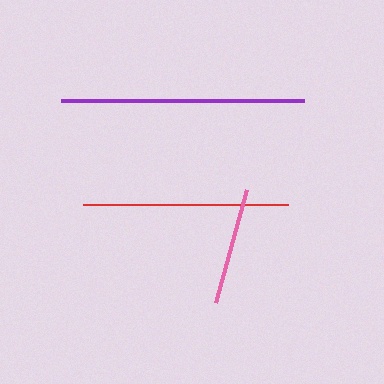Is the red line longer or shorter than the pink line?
The red line is longer than the pink line.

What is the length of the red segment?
The red segment is approximately 205 pixels long.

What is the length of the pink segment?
The pink segment is approximately 117 pixels long.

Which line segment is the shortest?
The pink line is the shortest at approximately 117 pixels.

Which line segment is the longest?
The purple line is the longest at approximately 244 pixels.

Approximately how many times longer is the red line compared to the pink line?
The red line is approximately 1.8 times the length of the pink line.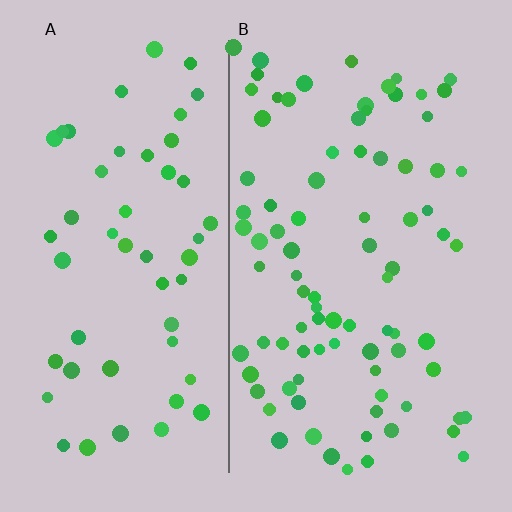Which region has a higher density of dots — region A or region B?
B (the right).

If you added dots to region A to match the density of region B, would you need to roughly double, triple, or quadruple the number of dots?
Approximately double.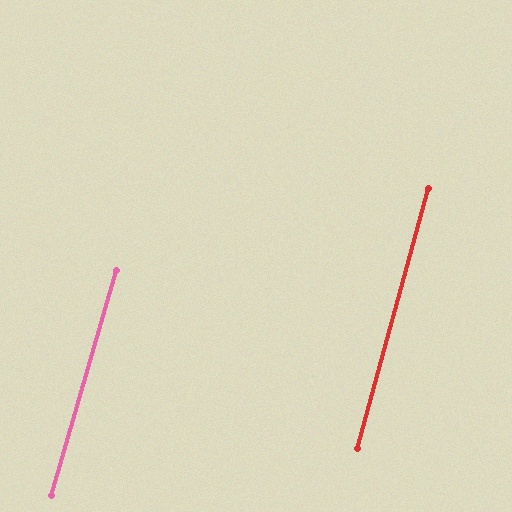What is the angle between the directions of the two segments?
Approximately 1 degree.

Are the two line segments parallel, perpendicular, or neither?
Parallel — their directions differ by only 1.0°.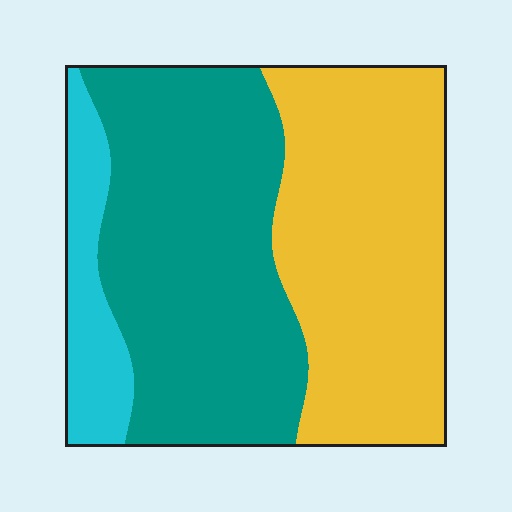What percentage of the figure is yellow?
Yellow covers 42% of the figure.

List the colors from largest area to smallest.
From largest to smallest: teal, yellow, cyan.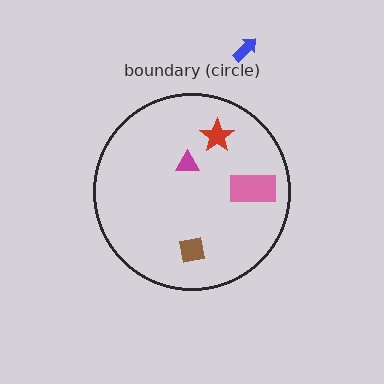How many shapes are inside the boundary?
4 inside, 1 outside.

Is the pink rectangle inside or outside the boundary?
Inside.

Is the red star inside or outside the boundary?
Inside.